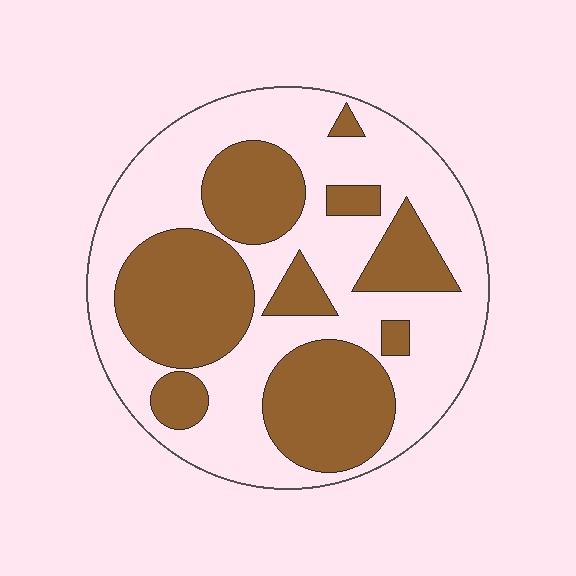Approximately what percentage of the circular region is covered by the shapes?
Approximately 40%.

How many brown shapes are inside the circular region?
9.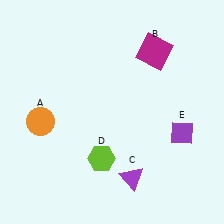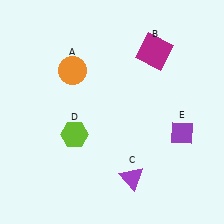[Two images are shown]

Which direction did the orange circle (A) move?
The orange circle (A) moved up.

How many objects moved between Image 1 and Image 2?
2 objects moved between the two images.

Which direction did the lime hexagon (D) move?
The lime hexagon (D) moved left.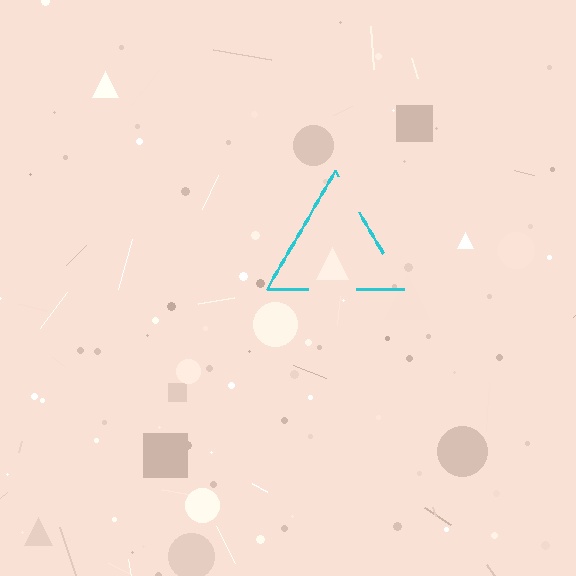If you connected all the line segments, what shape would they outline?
They would outline a triangle.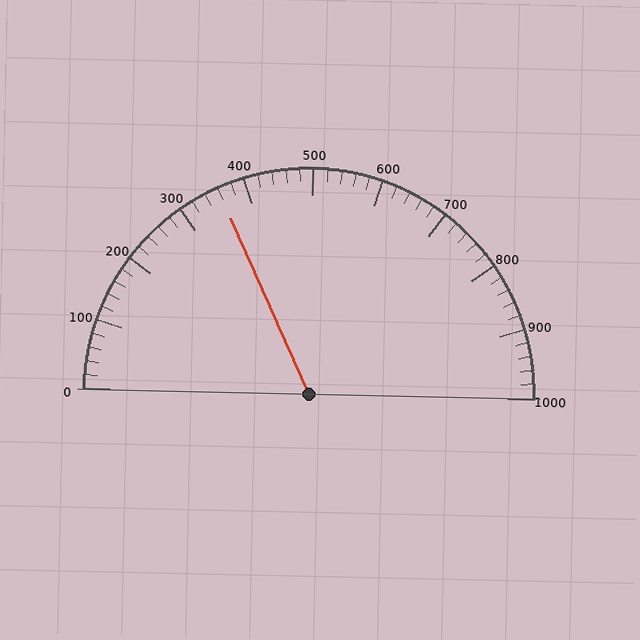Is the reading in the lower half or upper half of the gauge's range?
The reading is in the lower half of the range (0 to 1000).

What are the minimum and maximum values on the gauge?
The gauge ranges from 0 to 1000.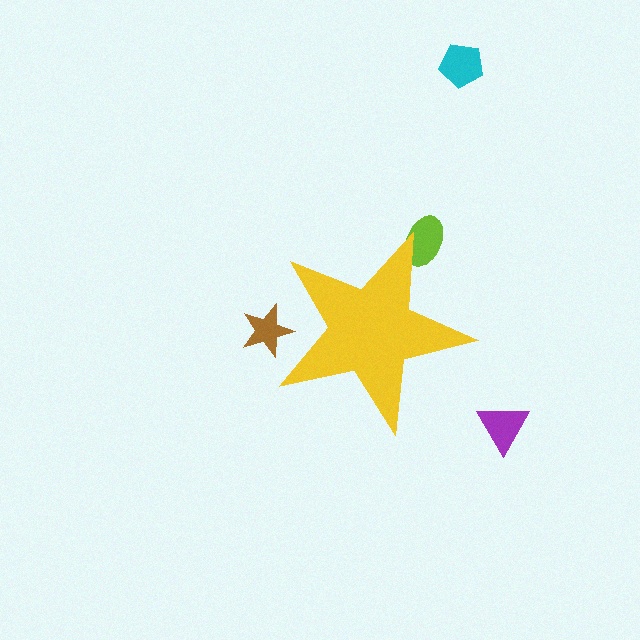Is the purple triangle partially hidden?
No, the purple triangle is fully visible.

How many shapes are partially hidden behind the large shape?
2 shapes are partially hidden.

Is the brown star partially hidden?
Yes, the brown star is partially hidden behind the yellow star.